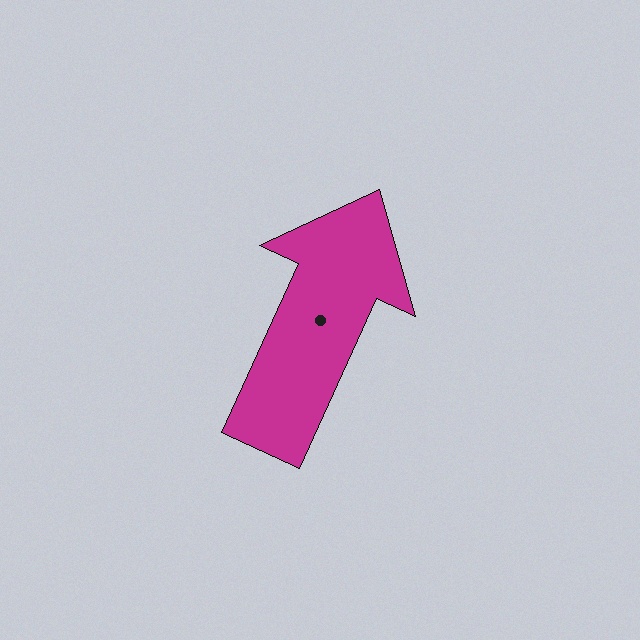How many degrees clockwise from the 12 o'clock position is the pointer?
Approximately 24 degrees.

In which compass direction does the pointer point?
Northeast.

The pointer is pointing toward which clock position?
Roughly 1 o'clock.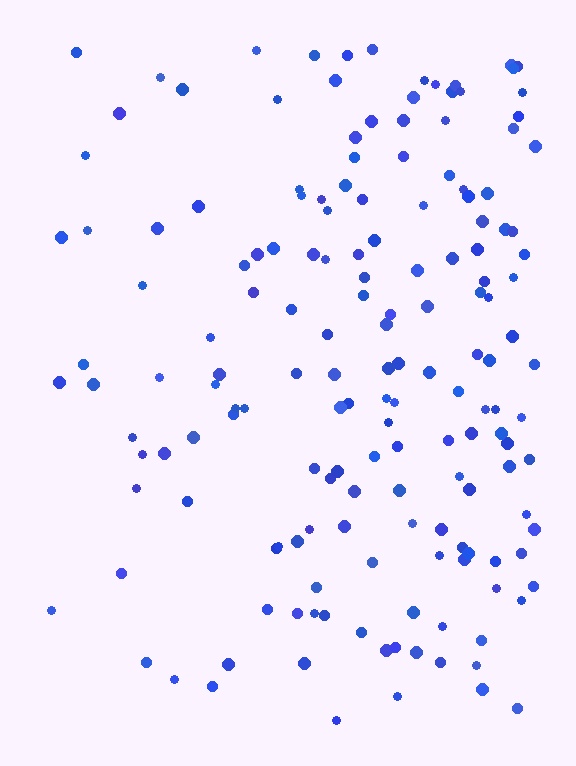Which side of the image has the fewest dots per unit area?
The left.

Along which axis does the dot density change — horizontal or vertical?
Horizontal.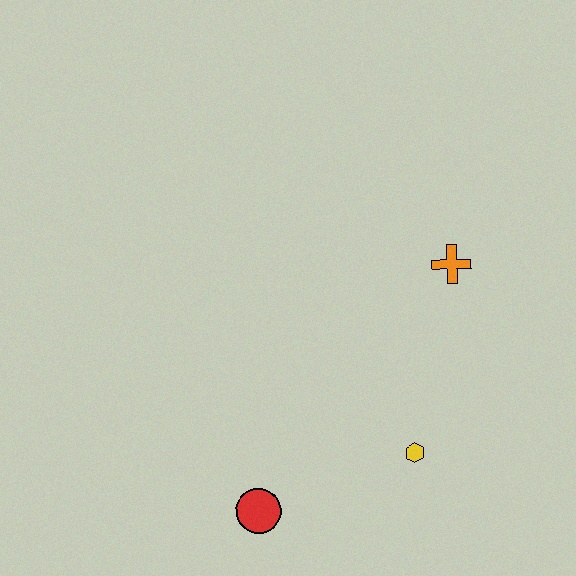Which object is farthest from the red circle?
The orange cross is farthest from the red circle.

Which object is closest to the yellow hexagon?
The red circle is closest to the yellow hexagon.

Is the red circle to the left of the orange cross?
Yes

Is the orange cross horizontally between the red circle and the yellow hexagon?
No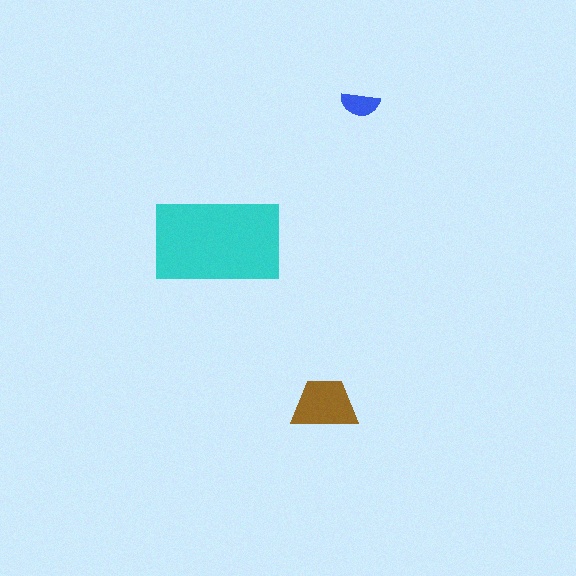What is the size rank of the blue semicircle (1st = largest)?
3rd.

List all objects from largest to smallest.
The cyan rectangle, the brown trapezoid, the blue semicircle.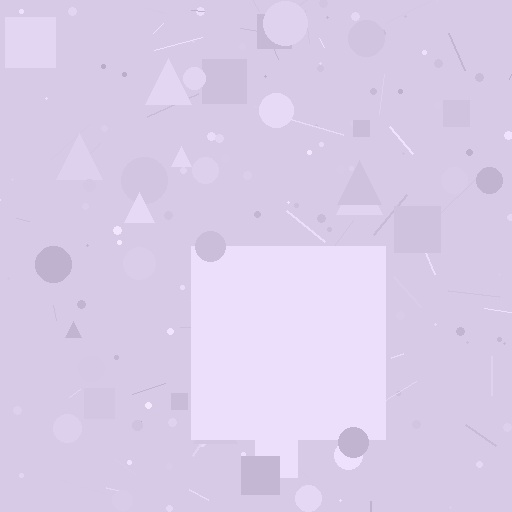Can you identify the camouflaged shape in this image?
The camouflaged shape is a square.